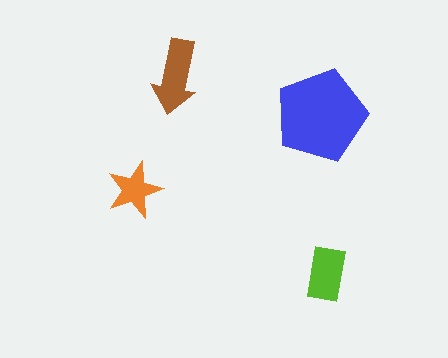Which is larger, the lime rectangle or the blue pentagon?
The blue pentagon.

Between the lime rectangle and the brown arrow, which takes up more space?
The brown arrow.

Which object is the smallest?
The orange star.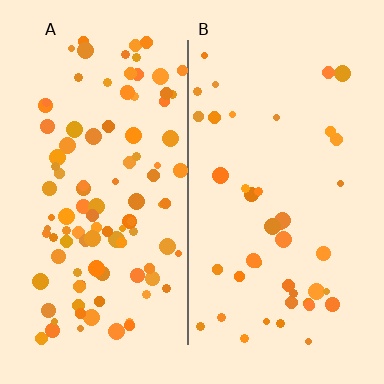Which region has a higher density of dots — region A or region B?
A (the left).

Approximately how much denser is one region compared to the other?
Approximately 2.4× — region A over region B.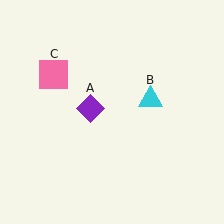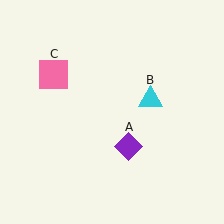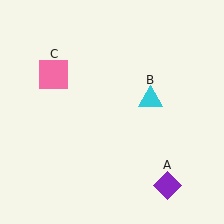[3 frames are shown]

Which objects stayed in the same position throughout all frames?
Cyan triangle (object B) and pink square (object C) remained stationary.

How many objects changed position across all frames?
1 object changed position: purple diamond (object A).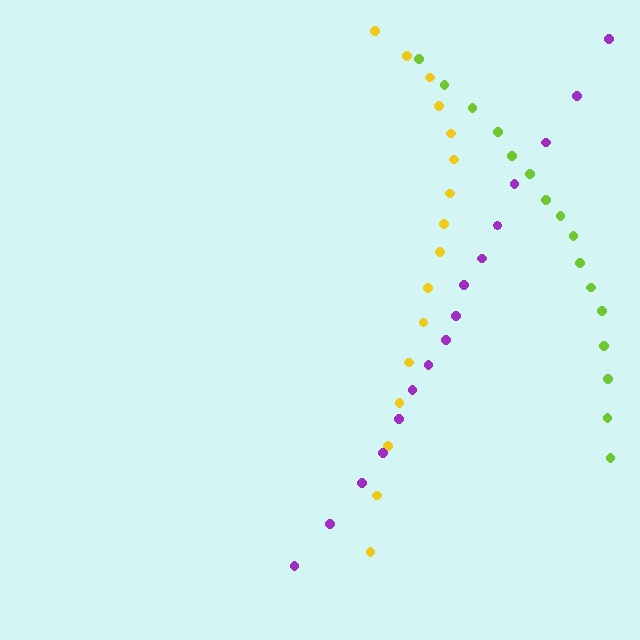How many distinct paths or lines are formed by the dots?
There are 3 distinct paths.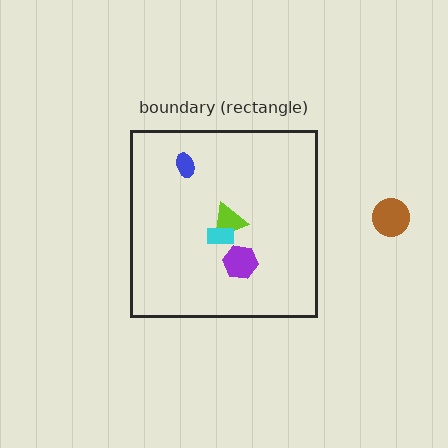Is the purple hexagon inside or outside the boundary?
Inside.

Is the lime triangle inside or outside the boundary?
Inside.